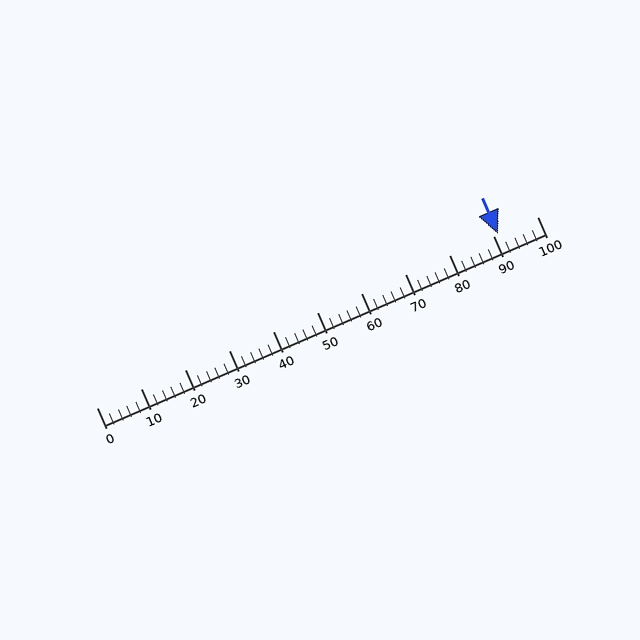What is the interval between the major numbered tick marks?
The major tick marks are spaced 10 units apart.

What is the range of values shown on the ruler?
The ruler shows values from 0 to 100.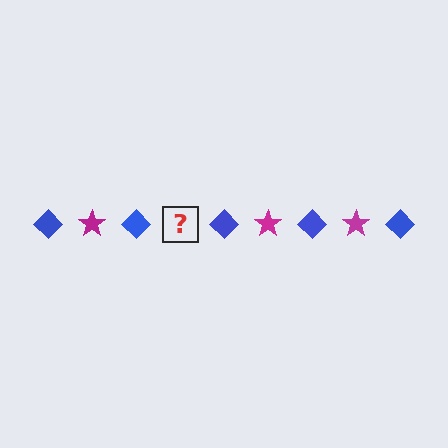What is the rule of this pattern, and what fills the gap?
The rule is that the pattern alternates between blue diamond and magenta star. The gap should be filled with a magenta star.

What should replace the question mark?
The question mark should be replaced with a magenta star.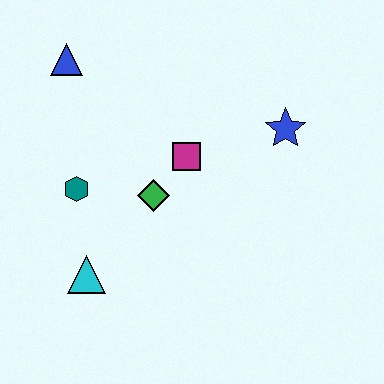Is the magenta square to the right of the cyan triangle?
Yes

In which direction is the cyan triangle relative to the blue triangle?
The cyan triangle is below the blue triangle.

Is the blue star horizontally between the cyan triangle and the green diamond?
No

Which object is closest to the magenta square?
The green diamond is closest to the magenta square.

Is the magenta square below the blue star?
Yes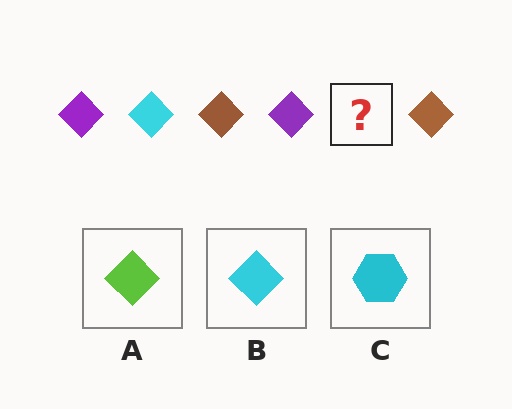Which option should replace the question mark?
Option B.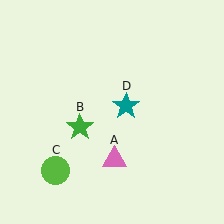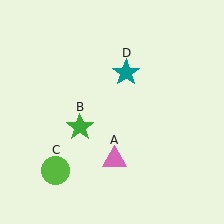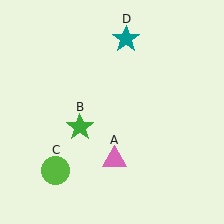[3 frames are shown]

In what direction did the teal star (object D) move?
The teal star (object D) moved up.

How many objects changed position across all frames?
1 object changed position: teal star (object D).